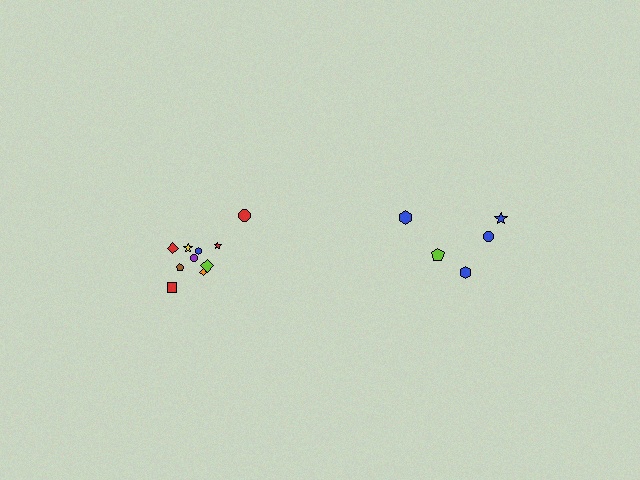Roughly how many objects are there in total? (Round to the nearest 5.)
Roughly 15 objects in total.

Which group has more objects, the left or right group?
The left group.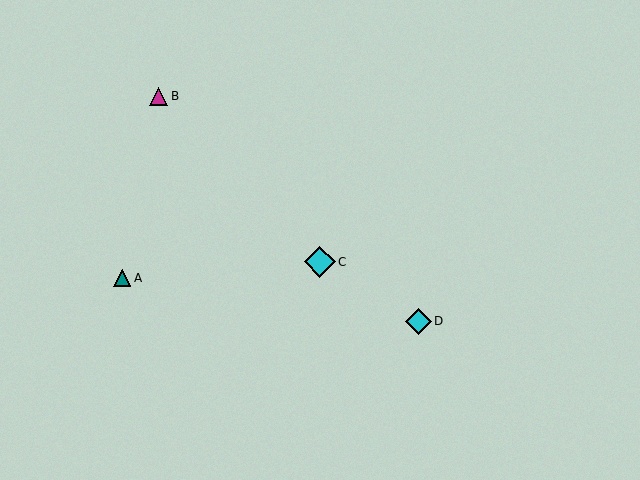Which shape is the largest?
The cyan diamond (labeled C) is the largest.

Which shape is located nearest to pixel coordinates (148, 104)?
The magenta triangle (labeled B) at (159, 96) is nearest to that location.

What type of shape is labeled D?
Shape D is a cyan diamond.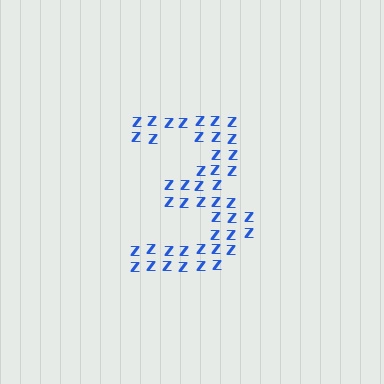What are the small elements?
The small elements are letter Z's.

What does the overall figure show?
The overall figure shows the digit 3.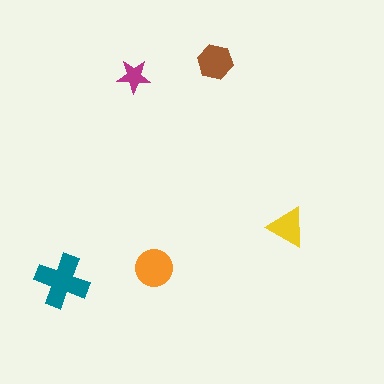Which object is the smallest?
The magenta star.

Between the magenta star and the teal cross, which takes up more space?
The teal cross.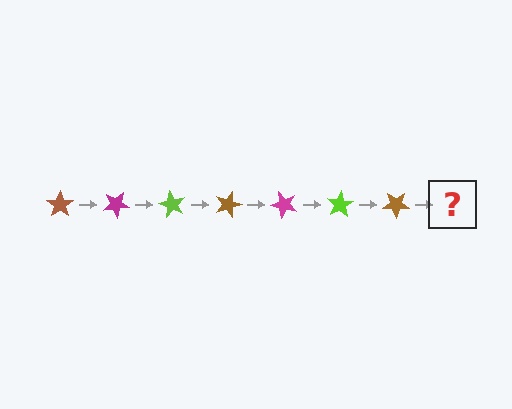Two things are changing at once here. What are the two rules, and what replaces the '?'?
The two rules are that it rotates 30 degrees each step and the color cycles through brown, magenta, and lime. The '?' should be a magenta star, rotated 210 degrees from the start.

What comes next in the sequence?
The next element should be a magenta star, rotated 210 degrees from the start.